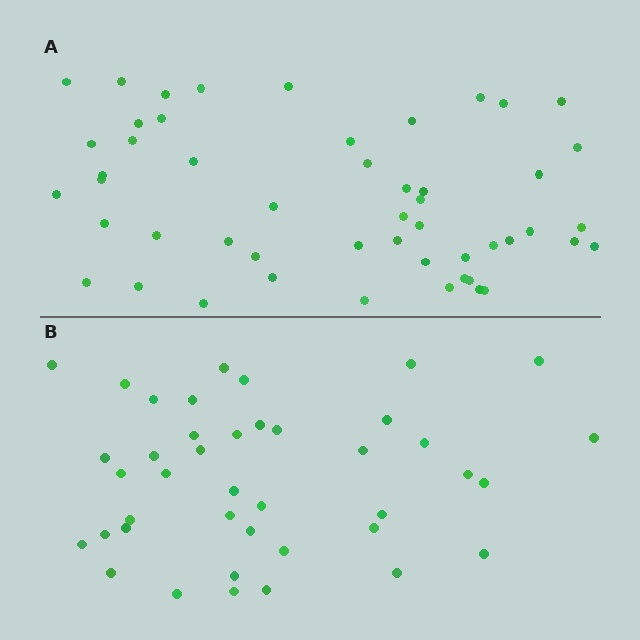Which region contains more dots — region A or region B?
Region A (the top region) has more dots.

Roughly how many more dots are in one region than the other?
Region A has roughly 10 or so more dots than region B.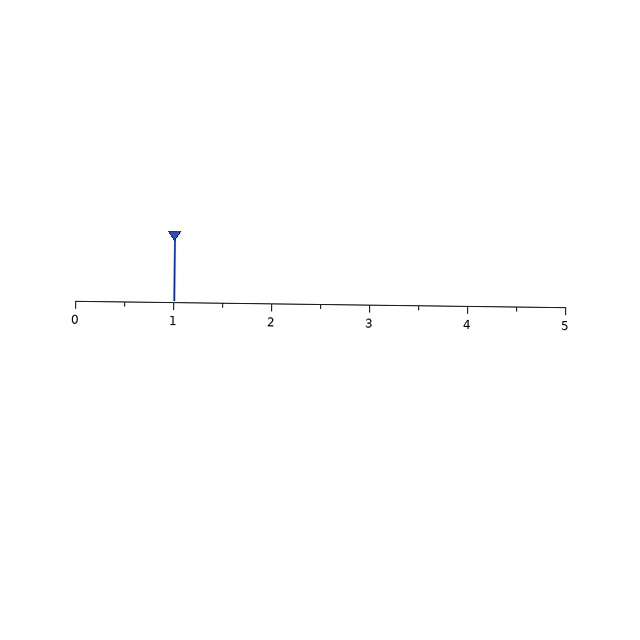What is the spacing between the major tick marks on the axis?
The major ticks are spaced 1 apart.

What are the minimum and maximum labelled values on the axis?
The axis runs from 0 to 5.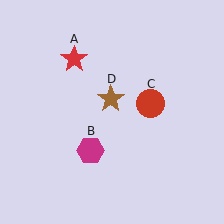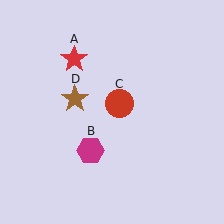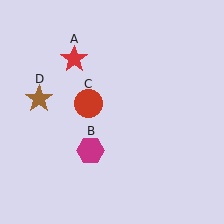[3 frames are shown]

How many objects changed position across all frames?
2 objects changed position: red circle (object C), brown star (object D).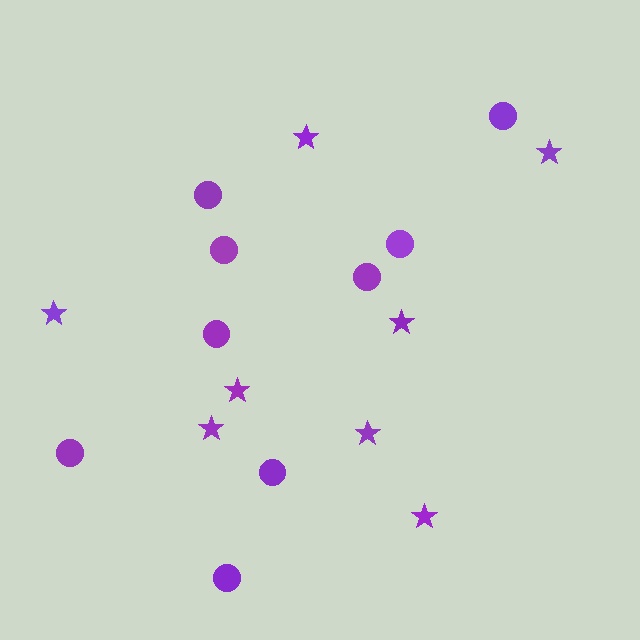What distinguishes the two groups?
There are 2 groups: one group of circles (9) and one group of stars (8).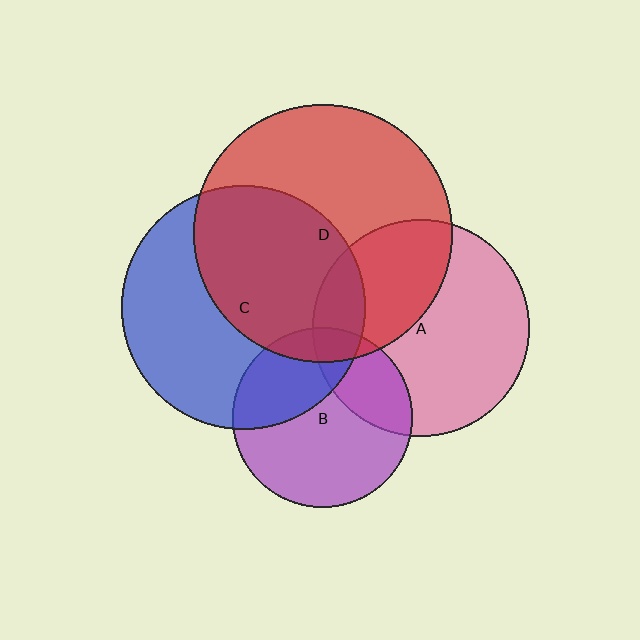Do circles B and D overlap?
Yes.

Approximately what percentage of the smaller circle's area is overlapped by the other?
Approximately 10%.